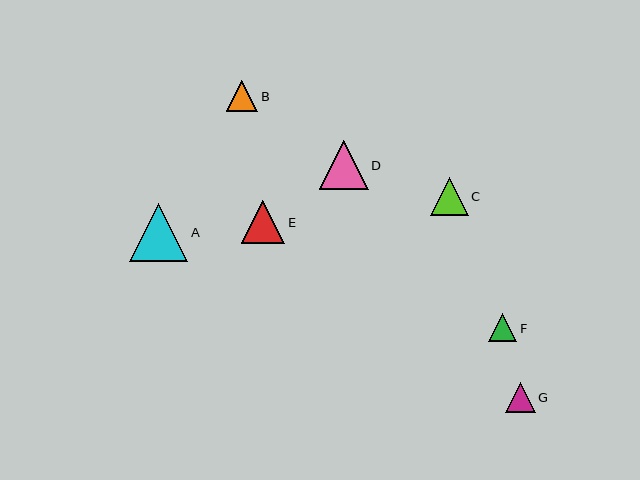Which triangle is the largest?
Triangle A is the largest with a size of approximately 58 pixels.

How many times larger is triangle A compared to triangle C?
Triangle A is approximately 1.5 times the size of triangle C.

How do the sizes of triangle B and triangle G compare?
Triangle B and triangle G are approximately the same size.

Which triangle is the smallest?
Triangle F is the smallest with a size of approximately 28 pixels.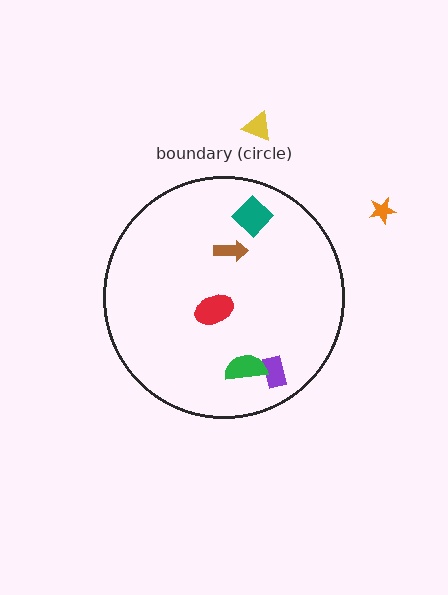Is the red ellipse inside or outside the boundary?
Inside.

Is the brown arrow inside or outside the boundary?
Inside.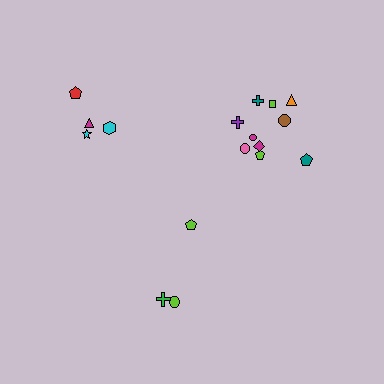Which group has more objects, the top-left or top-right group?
The top-right group.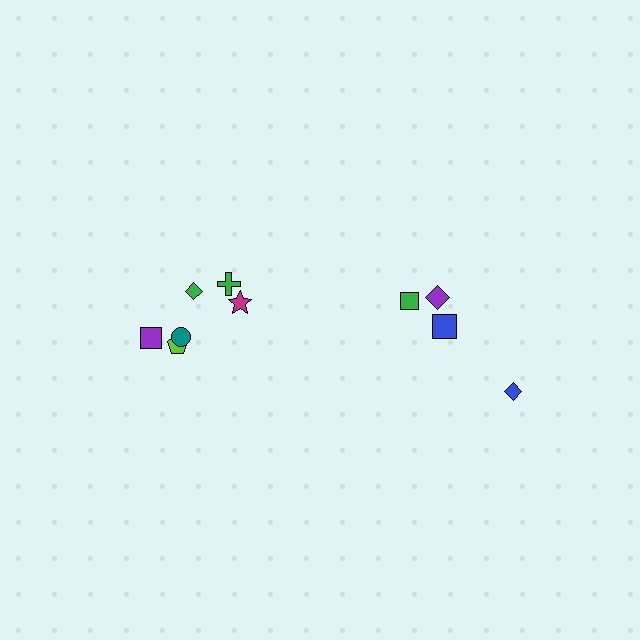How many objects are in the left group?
There are 6 objects.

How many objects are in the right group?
There are 4 objects.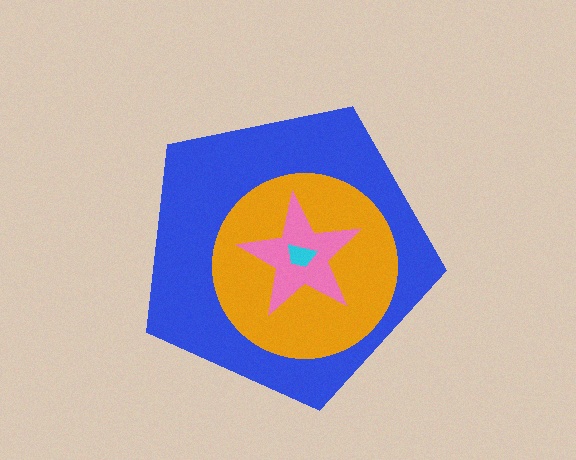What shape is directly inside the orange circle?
The pink star.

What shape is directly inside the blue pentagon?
The orange circle.